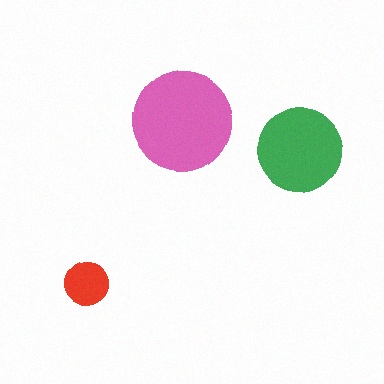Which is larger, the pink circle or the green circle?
The pink one.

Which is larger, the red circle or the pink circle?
The pink one.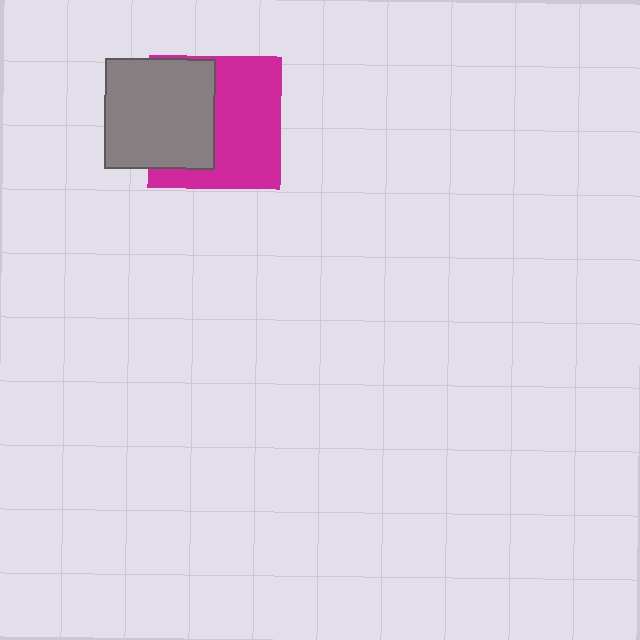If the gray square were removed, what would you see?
You would see the complete magenta square.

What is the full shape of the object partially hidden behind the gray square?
The partially hidden object is a magenta square.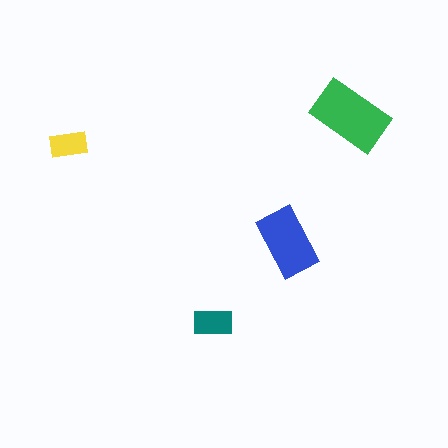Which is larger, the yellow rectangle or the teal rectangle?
The teal one.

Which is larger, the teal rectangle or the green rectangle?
The green one.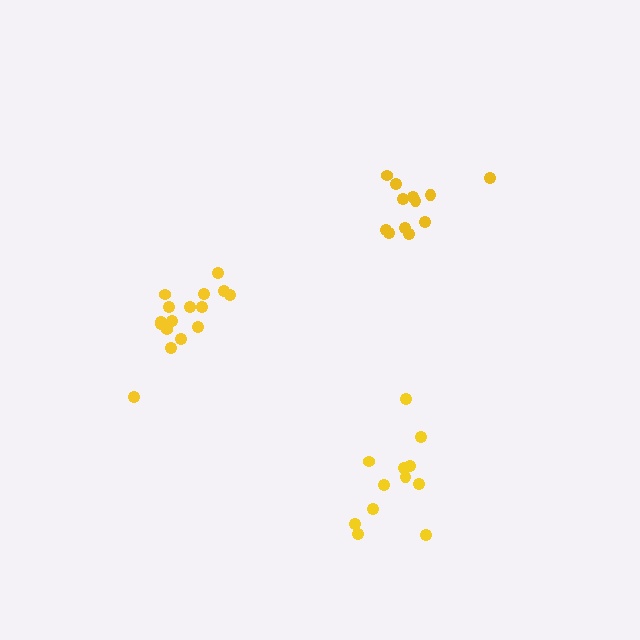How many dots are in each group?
Group 1: 16 dots, Group 2: 12 dots, Group 3: 12 dots (40 total).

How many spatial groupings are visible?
There are 3 spatial groupings.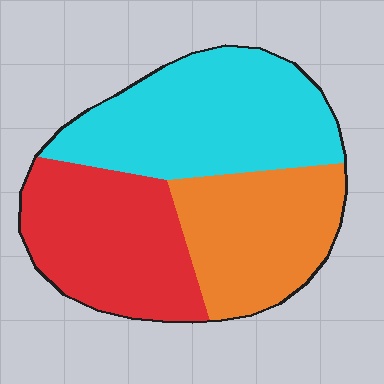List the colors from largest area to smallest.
From largest to smallest: cyan, red, orange.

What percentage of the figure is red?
Red covers about 30% of the figure.